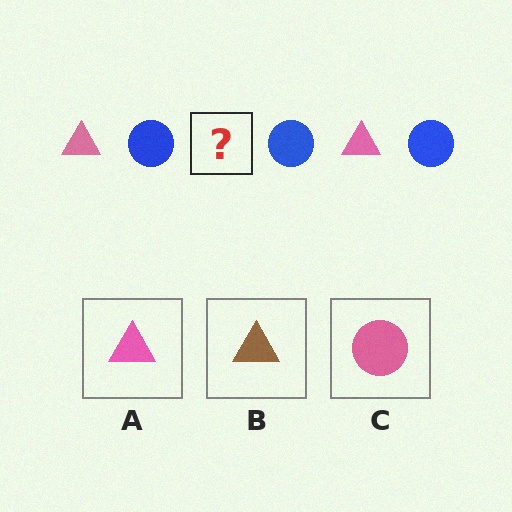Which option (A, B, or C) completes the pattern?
A.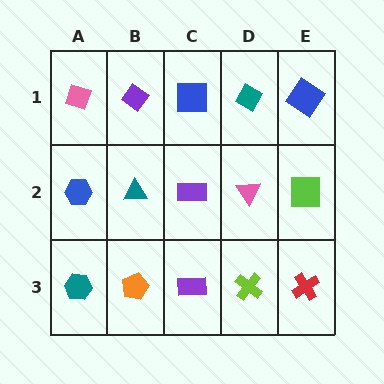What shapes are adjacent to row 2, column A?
A pink diamond (row 1, column A), a teal hexagon (row 3, column A), a teal triangle (row 2, column B).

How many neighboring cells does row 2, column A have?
3.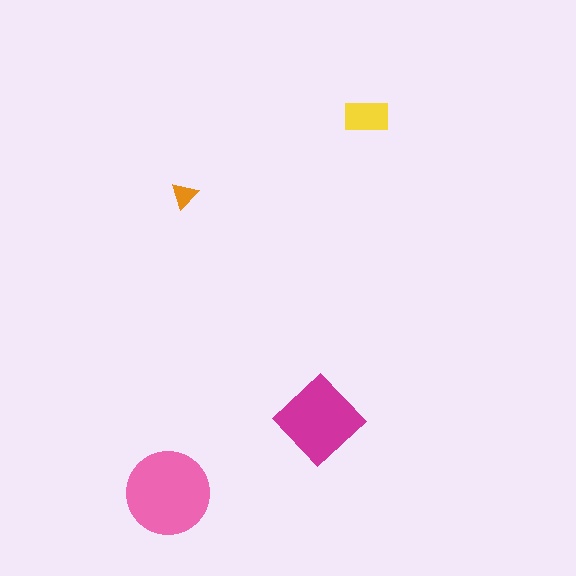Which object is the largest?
The pink circle.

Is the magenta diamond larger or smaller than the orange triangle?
Larger.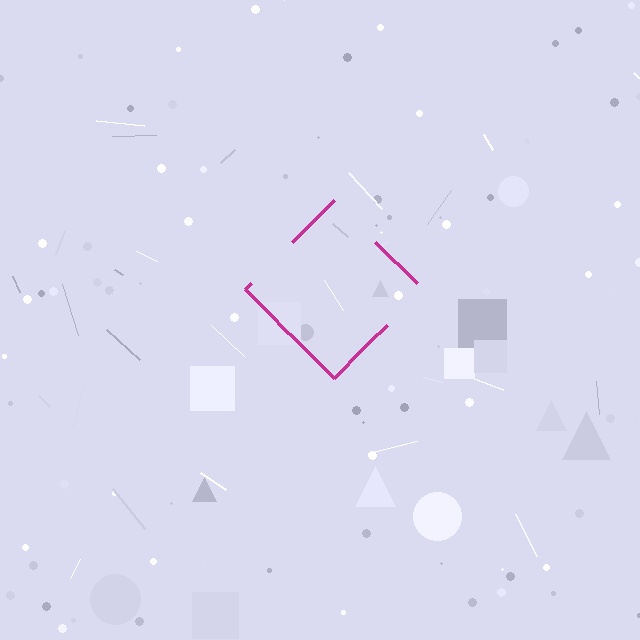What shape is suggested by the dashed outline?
The dashed outline suggests a diamond.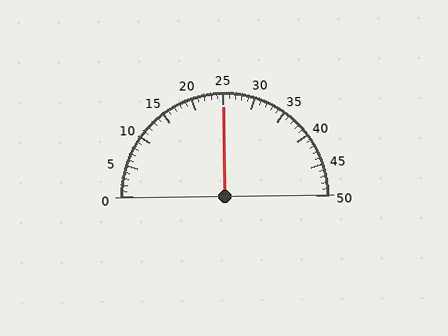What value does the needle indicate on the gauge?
The needle indicates approximately 25.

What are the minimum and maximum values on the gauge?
The gauge ranges from 0 to 50.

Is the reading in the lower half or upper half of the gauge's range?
The reading is in the upper half of the range (0 to 50).